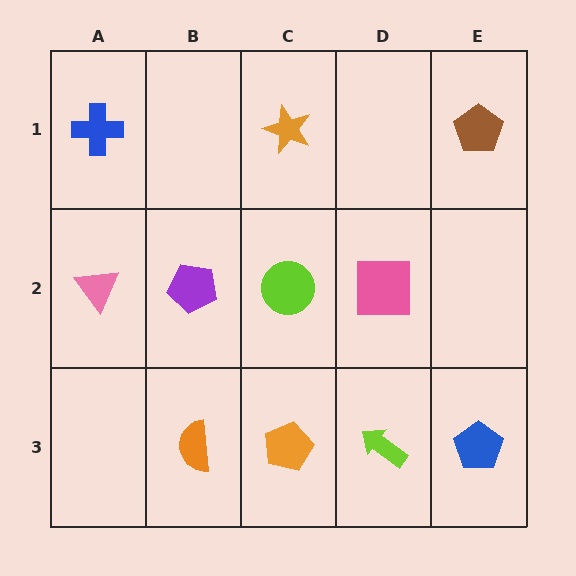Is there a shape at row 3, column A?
No, that cell is empty.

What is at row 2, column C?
A lime circle.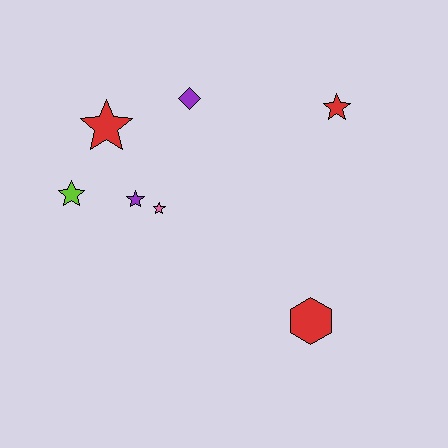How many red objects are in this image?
There are 3 red objects.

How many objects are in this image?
There are 7 objects.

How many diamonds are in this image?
There is 1 diamond.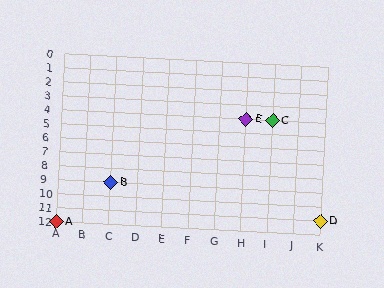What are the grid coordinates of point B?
Point B is at grid coordinates (C, 9).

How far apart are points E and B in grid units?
Points E and B are 5 columns and 5 rows apart (about 7.1 grid units diagonally).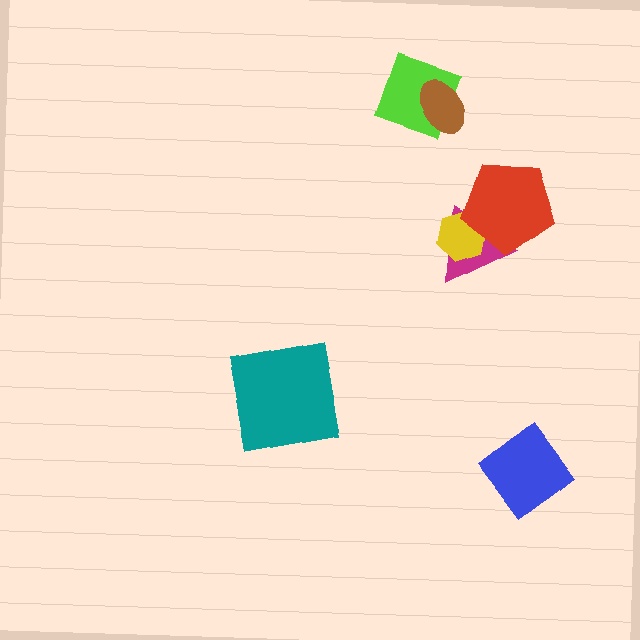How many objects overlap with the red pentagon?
2 objects overlap with the red pentagon.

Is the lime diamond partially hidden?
Yes, it is partially covered by another shape.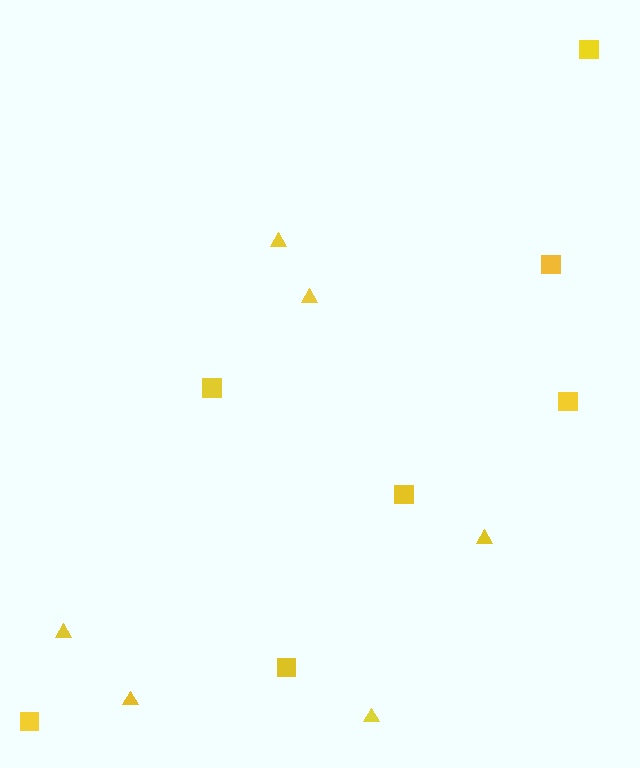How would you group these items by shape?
There are 2 groups: one group of triangles (6) and one group of squares (7).